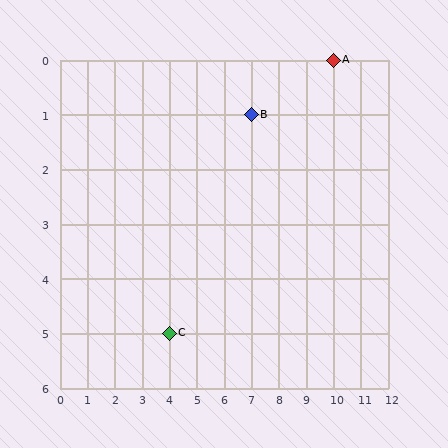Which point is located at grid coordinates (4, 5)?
Point C is at (4, 5).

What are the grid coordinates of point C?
Point C is at grid coordinates (4, 5).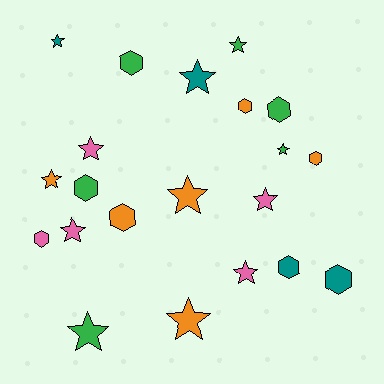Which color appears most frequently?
Green, with 6 objects.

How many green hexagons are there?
There are 3 green hexagons.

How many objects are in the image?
There are 21 objects.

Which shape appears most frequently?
Star, with 12 objects.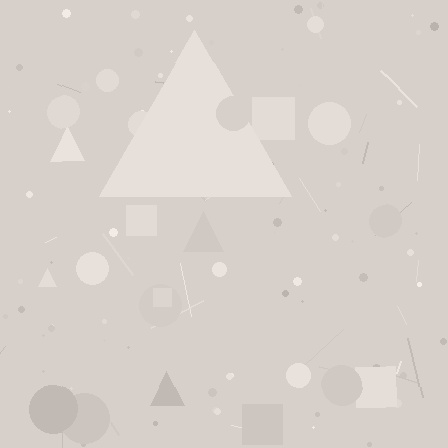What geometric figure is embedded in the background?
A triangle is embedded in the background.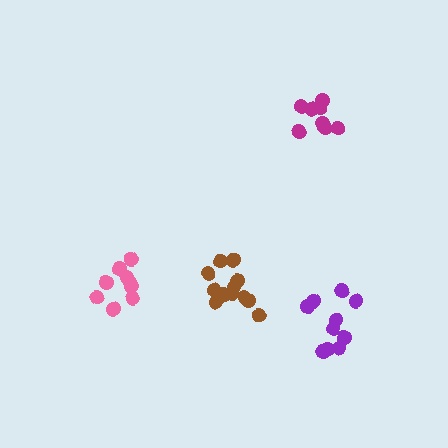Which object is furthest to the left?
The pink cluster is leftmost.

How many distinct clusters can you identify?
There are 4 distinct clusters.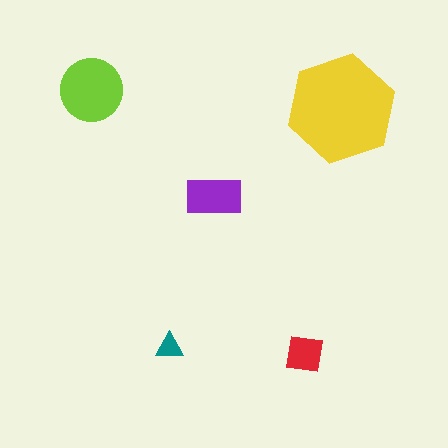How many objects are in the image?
There are 5 objects in the image.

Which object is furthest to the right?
The yellow hexagon is rightmost.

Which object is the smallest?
The teal triangle.